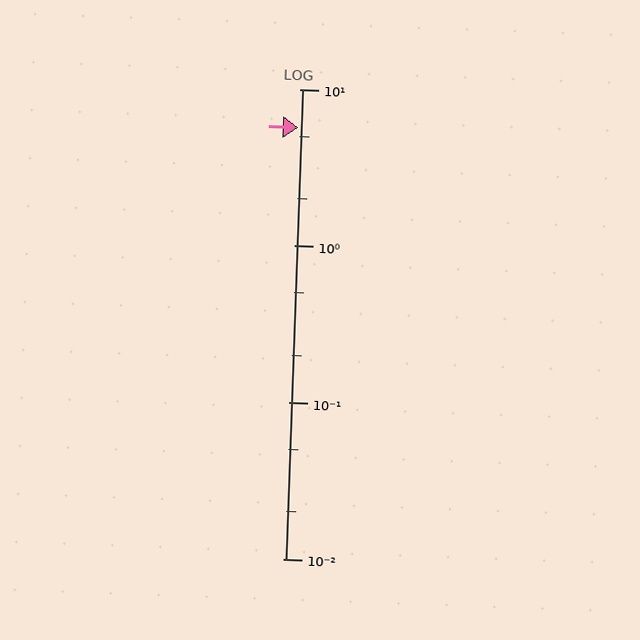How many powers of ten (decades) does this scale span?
The scale spans 3 decades, from 0.01 to 10.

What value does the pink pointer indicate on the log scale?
The pointer indicates approximately 5.7.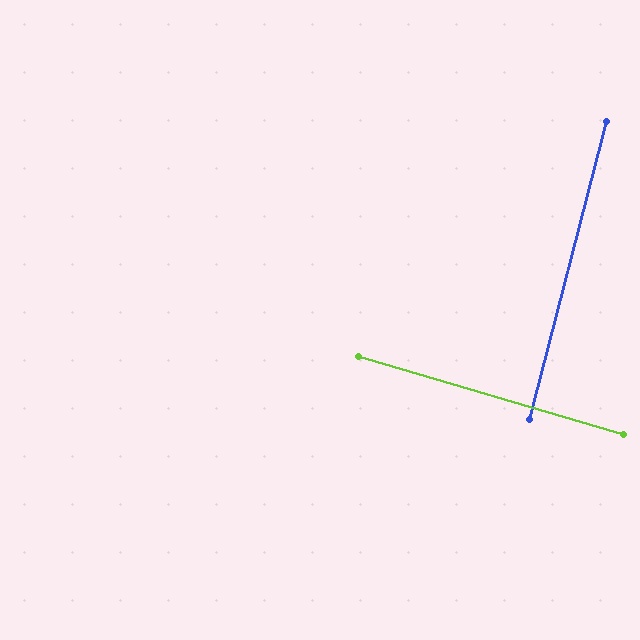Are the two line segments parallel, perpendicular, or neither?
Perpendicular — they meet at approximately 88°.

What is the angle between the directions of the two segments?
Approximately 88 degrees.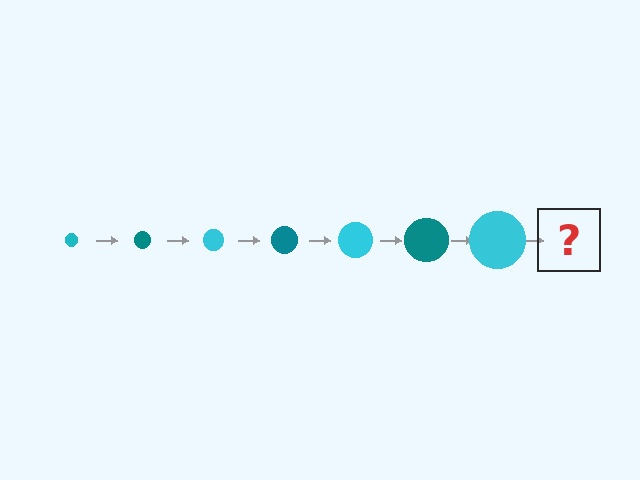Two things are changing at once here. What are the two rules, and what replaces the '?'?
The two rules are that the circle grows larger each step and the color cycles through cyan and teal. The '?' should be a teal circle, larger than the previous one.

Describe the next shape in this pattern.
It should be a teal circle, larger than the previous one.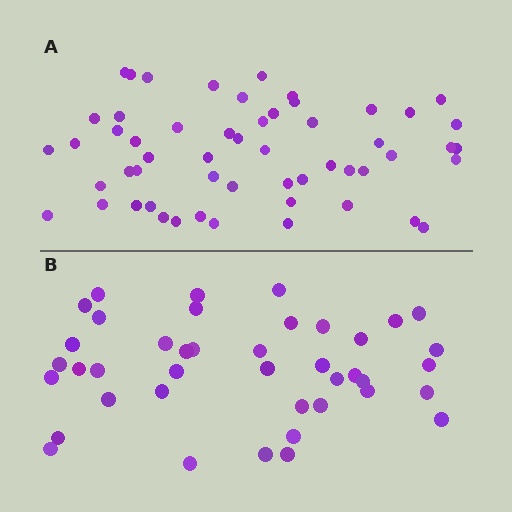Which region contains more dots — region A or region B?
Region A (the top region) has more dots.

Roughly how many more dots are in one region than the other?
Region A has approximately 15 more dots than region B.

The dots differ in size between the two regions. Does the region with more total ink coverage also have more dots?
No. Region B has more total ink coverage because its dots are larger, but region A actually contains more individual dots. Total area can be misleading — the number of items is what matters here.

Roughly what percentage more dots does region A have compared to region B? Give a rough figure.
About 35% more.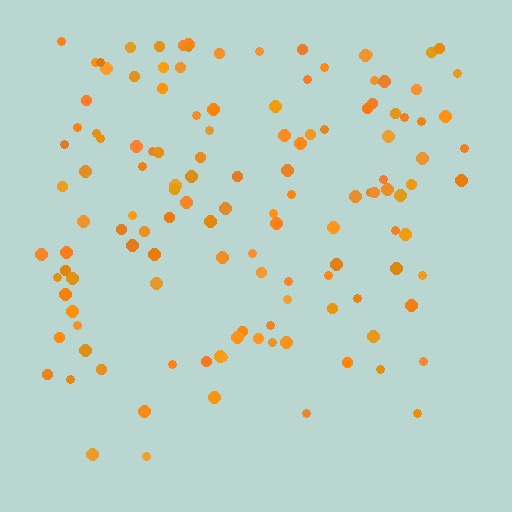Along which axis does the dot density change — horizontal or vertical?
Vertical.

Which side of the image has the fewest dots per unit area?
The bottom.